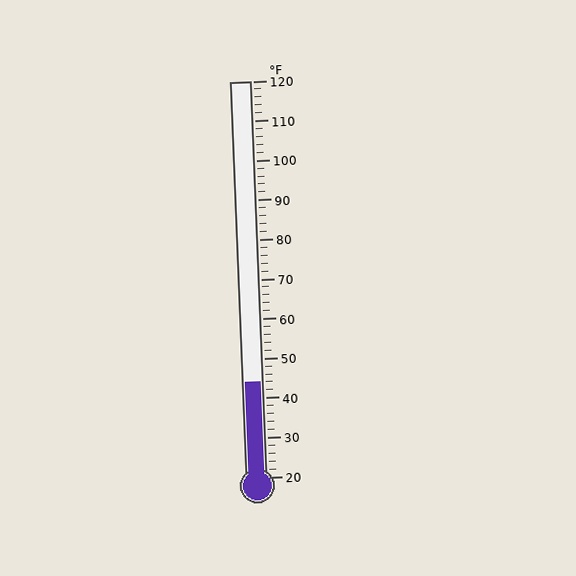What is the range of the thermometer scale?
The thermometer scale ranges from 20°F to 120°F.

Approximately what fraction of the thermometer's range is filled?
The thermometer is filled to approximately 25% of its range.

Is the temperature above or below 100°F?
The temperature is below 100°F.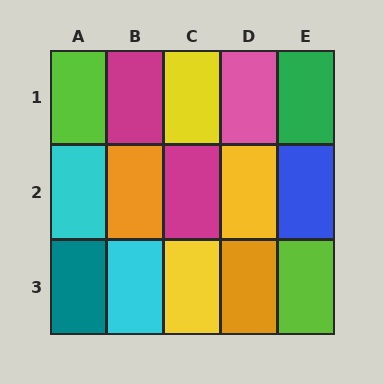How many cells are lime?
2 cells are lime.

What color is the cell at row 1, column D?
Pink.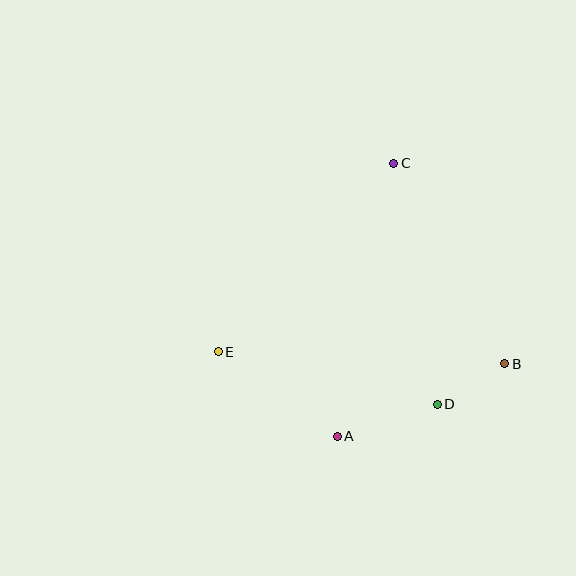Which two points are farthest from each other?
Points B and E are farthest from each other.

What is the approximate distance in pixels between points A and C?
The distance between A and C is approximately 279 pixels.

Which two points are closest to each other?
Points B and D are closest to each other.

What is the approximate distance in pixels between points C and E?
The distance between C and E is approximately 258 pixels.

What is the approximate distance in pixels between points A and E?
The distance between A and E is approximately 146 pixels.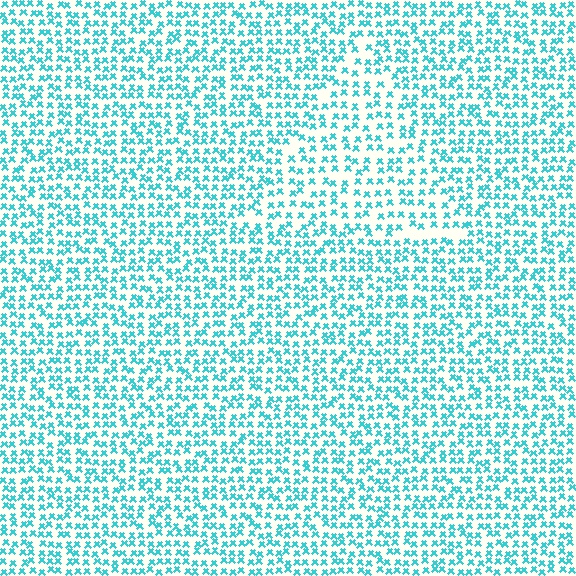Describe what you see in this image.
The image contains small cyan elements arranged at two different densities. A triangle-shaped region is visible where the elements are less densely packed than the surrounding area.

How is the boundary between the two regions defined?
The boundary is defined by a change in element density (approximately 1.4x ratio). All elements are the same color, size, and shape.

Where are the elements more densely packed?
The elements are more densely packed outside the triangle boundary.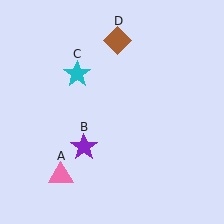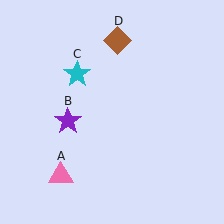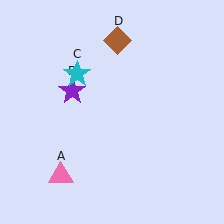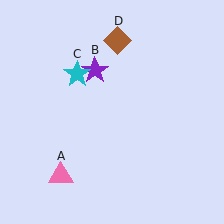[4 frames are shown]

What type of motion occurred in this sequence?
The purple star (object B) rotated clockwise around the center of the scene.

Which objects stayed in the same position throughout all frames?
Pink triangle (object A) and cyan star (object C) and brown diamond (object D) remained stationary.